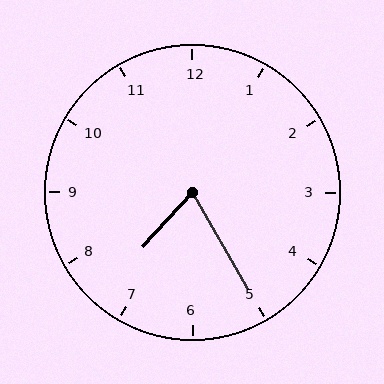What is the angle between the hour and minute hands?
Approximately 72 degrees.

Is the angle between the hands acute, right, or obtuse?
It is acute.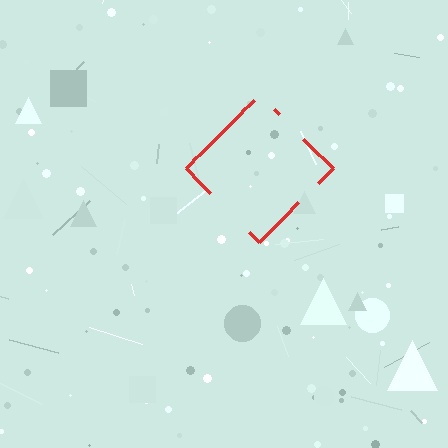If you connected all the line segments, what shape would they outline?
They would outline a diamond.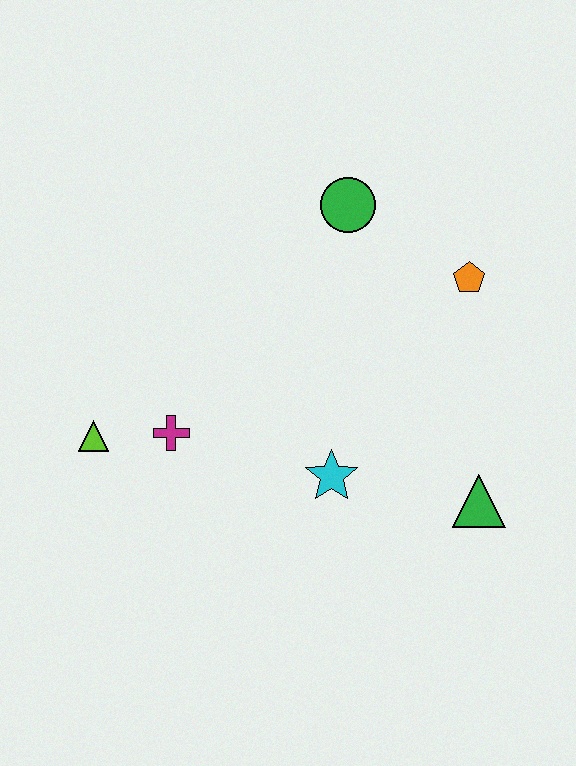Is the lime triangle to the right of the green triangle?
No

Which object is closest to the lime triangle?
The magenta cross is closest to the lime triangle.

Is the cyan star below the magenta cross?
Yes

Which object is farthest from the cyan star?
The green circle is farthest from the cyan star.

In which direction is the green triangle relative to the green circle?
The green triangle is below the green circle.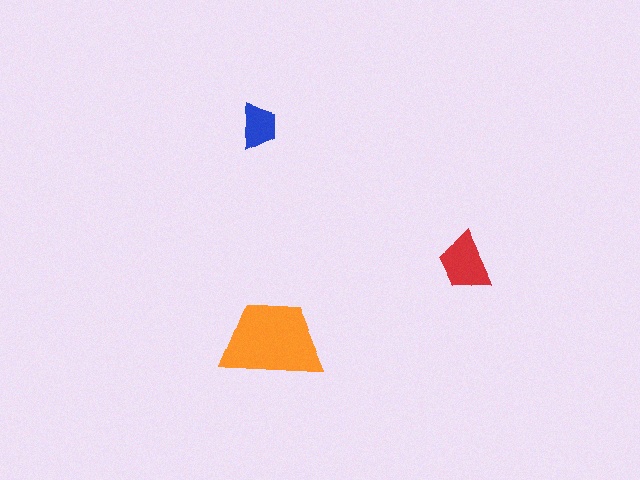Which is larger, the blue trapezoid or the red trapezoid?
The red one.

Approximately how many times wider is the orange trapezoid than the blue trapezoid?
About 2 times wider.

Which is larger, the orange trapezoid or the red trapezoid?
The orange one.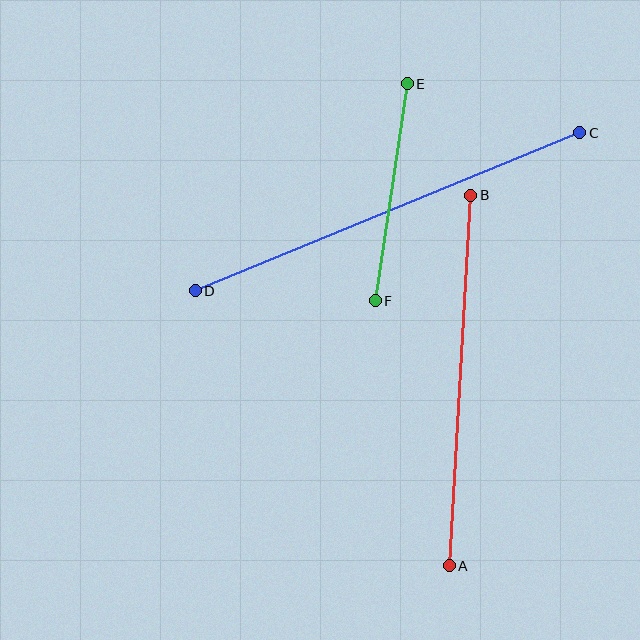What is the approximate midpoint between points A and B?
The midpoint is at approximately (460, 381) pixels.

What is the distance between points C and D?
The distance is approximately 416 pixels.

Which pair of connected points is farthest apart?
Points C and D are farthest apart.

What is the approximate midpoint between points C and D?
The midpoint is at approximately (387, 212) pixels.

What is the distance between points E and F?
The distance is approximately 219 pixels.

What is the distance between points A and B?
The distance is approximately 371 pixels.